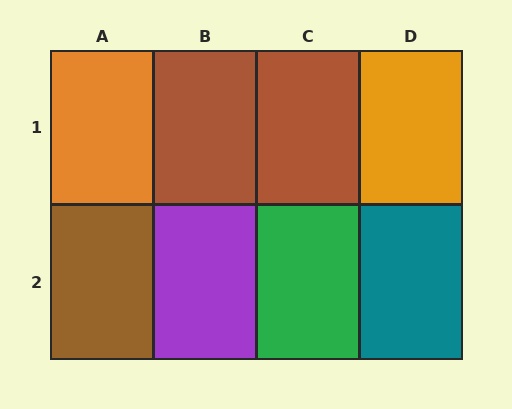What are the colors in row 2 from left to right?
Brown, purple, green, teal.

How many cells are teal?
1 cell is teal.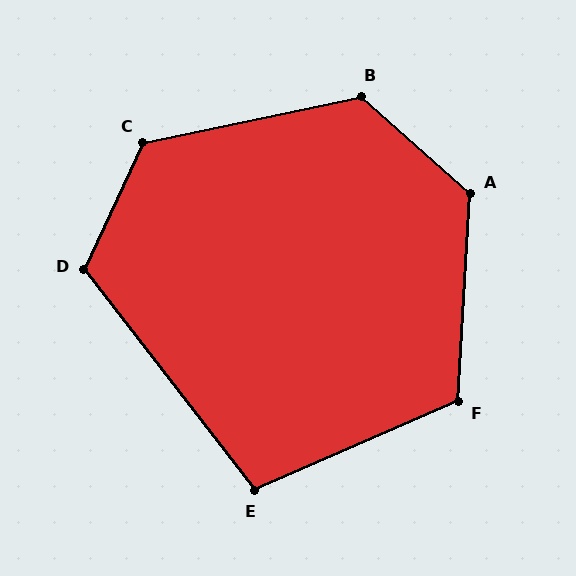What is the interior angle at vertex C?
Approximately 127 degrees (obtuse).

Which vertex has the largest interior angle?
A, at approximately 129 degrees.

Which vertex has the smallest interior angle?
E, at approximately 104 degrees.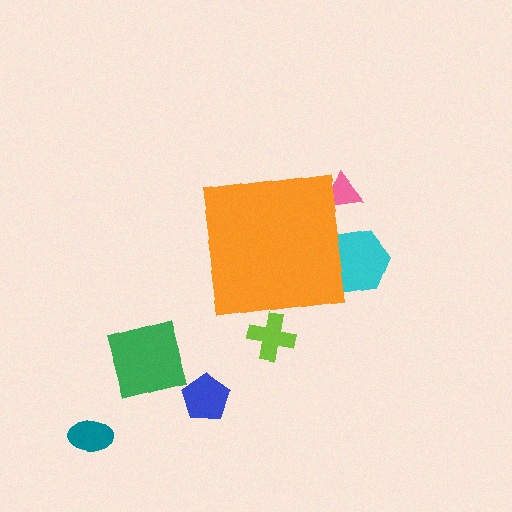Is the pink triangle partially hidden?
Yes, the pink triangle is partially hidden behind the orange square.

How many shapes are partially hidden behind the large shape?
3 shapes are partially hidden.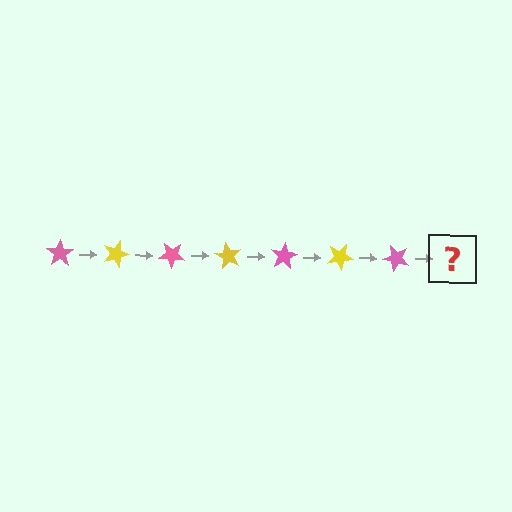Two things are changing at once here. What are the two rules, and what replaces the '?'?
The two rules are that it rotates 20 degrees each step and the color cycles through pink and yellow. The '?' should be a yellow star, rotated 140 degrees from the start.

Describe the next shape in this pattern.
It should be a yellow star, rotated 140 degrees from the start.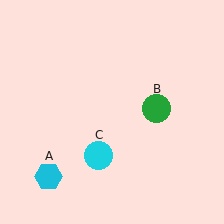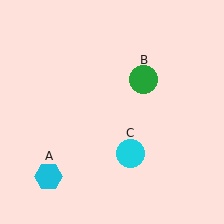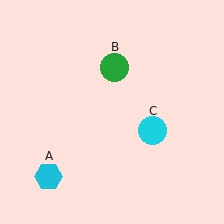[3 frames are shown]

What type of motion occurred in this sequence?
The green circle (object B), cyan circle (object C) rotated counterclockwise around the center of the scene.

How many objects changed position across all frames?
2 objects changed position: green circle (object B), cyan circle (object C).